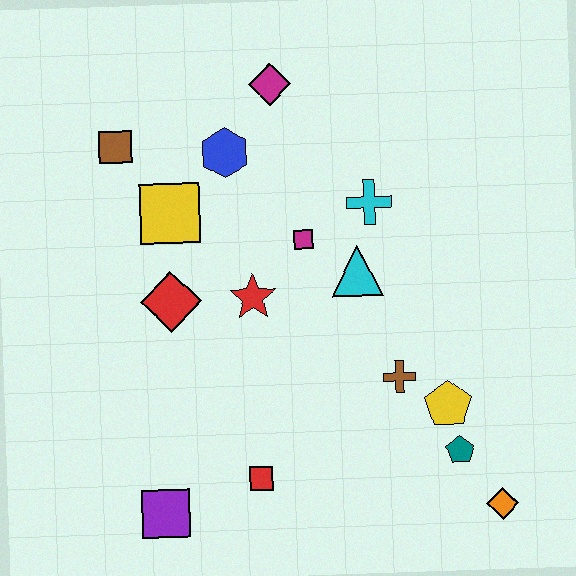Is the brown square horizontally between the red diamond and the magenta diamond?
No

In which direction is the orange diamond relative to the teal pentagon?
The orange diamond is below the teal pentagon.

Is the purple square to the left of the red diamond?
Yes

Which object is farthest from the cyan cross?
The purple square is farthest from the cyan cross.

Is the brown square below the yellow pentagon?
No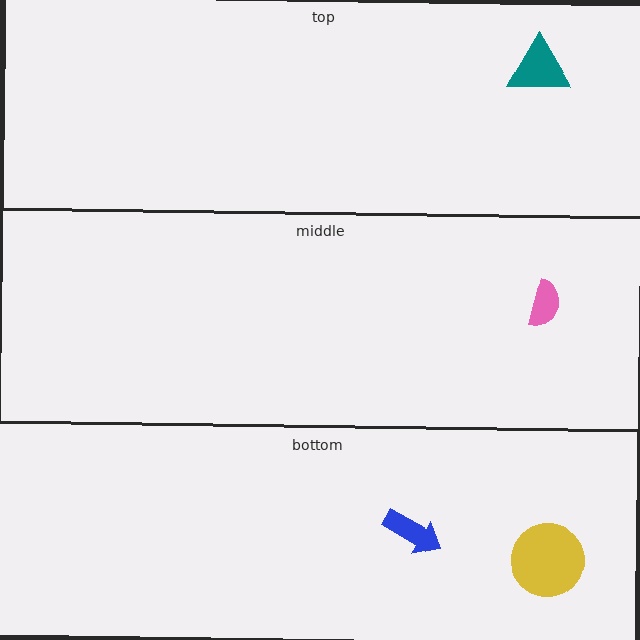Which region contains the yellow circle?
The bottom region.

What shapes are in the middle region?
The pink semicircle.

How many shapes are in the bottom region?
2.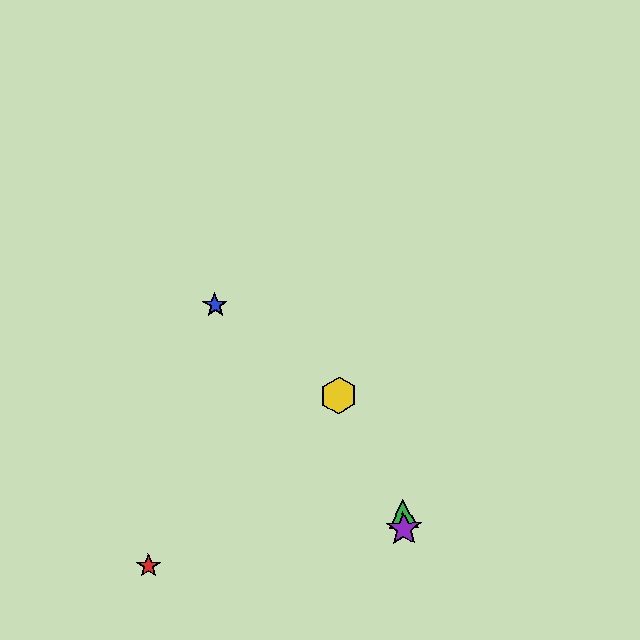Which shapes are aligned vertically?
The green triangle, the purple star are aligned vertically.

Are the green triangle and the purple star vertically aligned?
Yes, both are at x≈403.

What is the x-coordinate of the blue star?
The blue star is at x≈215.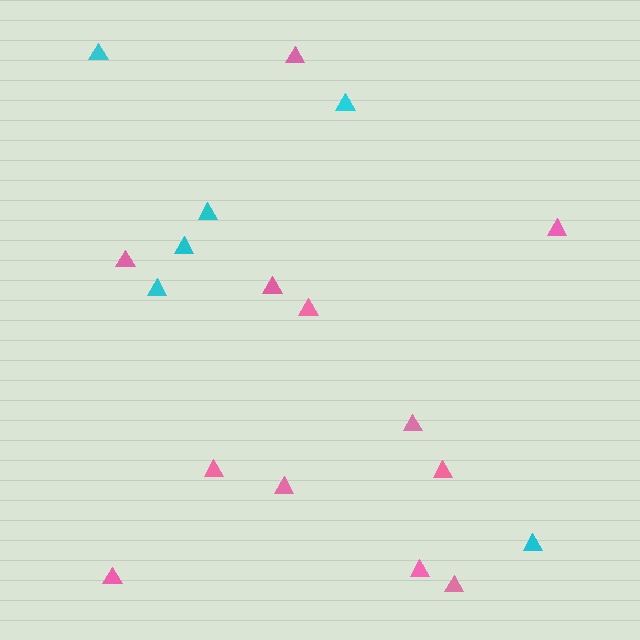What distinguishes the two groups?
There are 2 groups: one group of cyan triangles (6) and one group of pink triangles (12).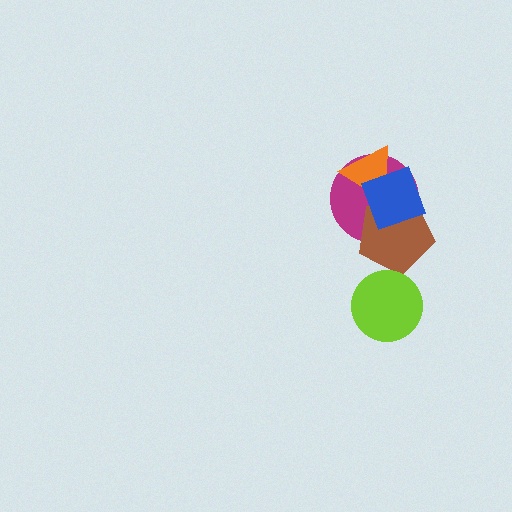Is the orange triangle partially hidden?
Yes, it is partially covered by another shape.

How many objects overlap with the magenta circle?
3 objects overlap with the magenta circle.